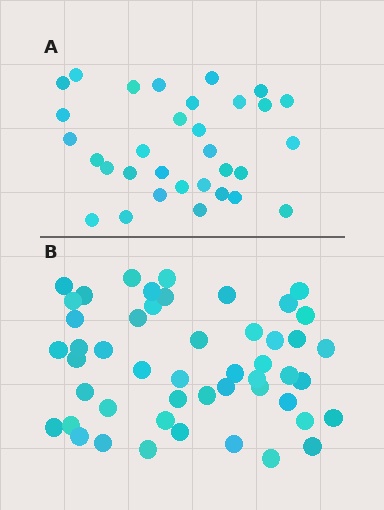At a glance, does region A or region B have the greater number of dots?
Region B (the bottom region) has more dots.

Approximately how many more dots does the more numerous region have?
Region B has approximately 15 more dots than region A.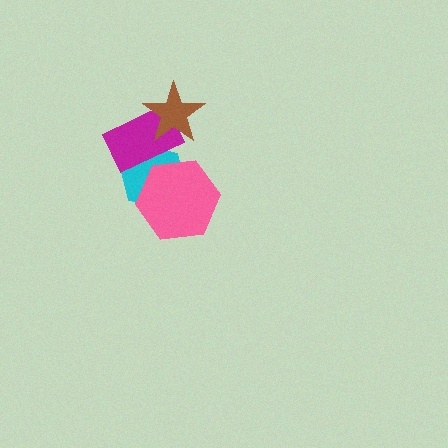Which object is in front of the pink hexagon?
The magenta rectangle is in front of the pink hexagon.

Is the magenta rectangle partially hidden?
Yes, it is partially covered by another shape.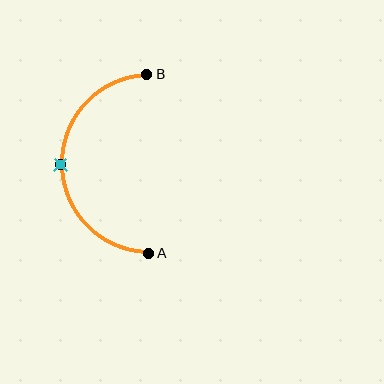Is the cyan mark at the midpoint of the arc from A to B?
Yes. The cyan mark lies on the arc at equal arc-length from both A and B — it is the arc midpoint.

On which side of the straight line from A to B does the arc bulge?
The arc bulges to the left of the straight line connecting A and B.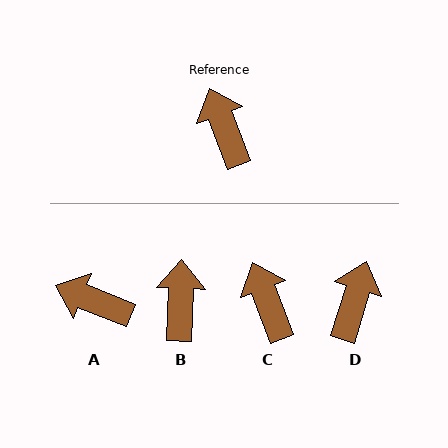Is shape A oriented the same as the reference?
No, it is off by about 47 degrees.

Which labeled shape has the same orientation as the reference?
C.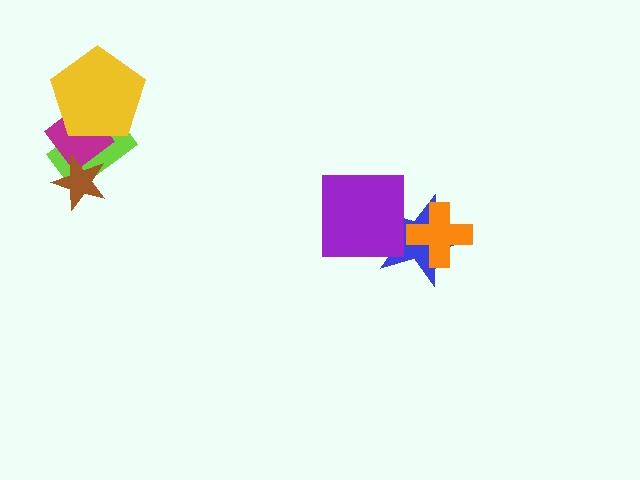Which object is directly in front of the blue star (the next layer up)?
The orange cross is directly in front of the blue star.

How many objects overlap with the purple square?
1 object overlaps with the purple square.